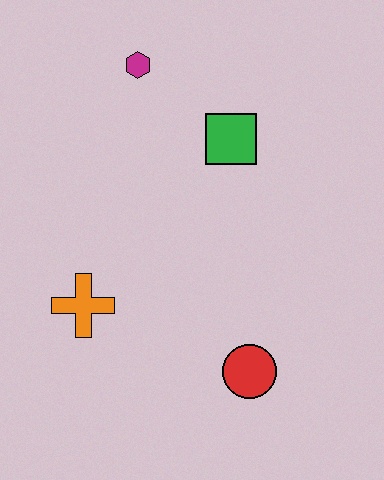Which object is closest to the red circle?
The orange cross is closest to the red circle.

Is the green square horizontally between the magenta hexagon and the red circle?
Yes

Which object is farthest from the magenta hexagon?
The red circle is farthest from the magenta hexagon.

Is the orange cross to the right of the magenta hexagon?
No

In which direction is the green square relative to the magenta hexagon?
The green square is to the right of the magenta hexagon.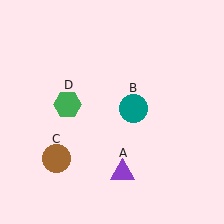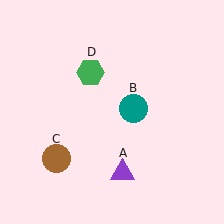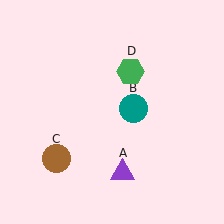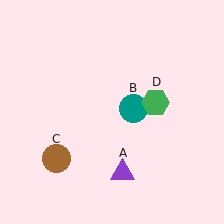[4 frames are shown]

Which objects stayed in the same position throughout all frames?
Purple triangle (object A) and teal circle (object B) and brown circle (object C) remained stationary.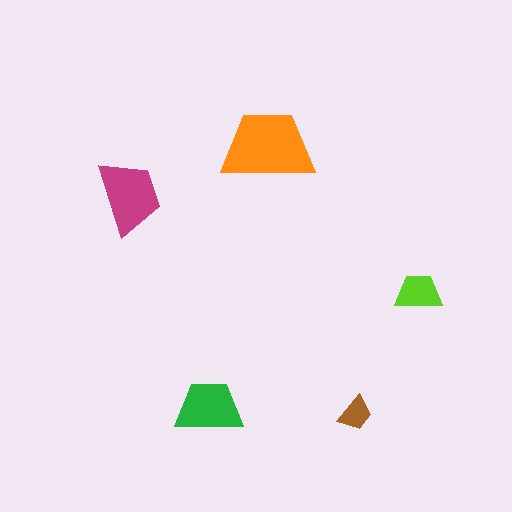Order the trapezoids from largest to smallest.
the orange one, the magenta one, the green one, the lime one, the brown one.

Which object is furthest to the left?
The magenta trapezoid is leftmost.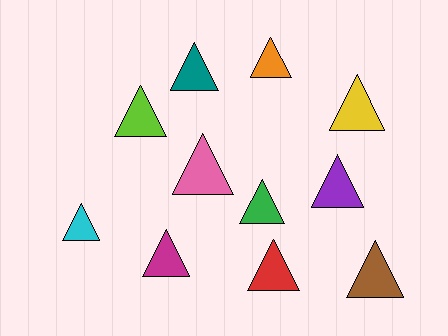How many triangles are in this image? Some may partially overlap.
There are 11 triangles.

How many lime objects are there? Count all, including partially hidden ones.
There is 1 lime object.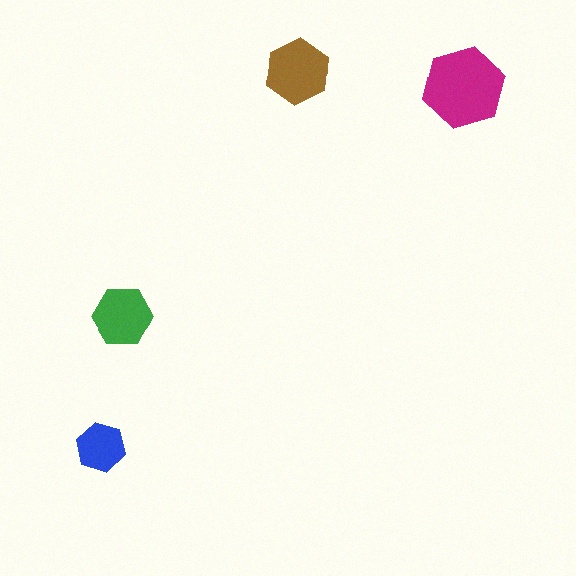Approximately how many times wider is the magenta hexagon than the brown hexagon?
About 1.5 times wider.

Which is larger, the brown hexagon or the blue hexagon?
The brown one.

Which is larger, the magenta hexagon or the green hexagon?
The magenta one.